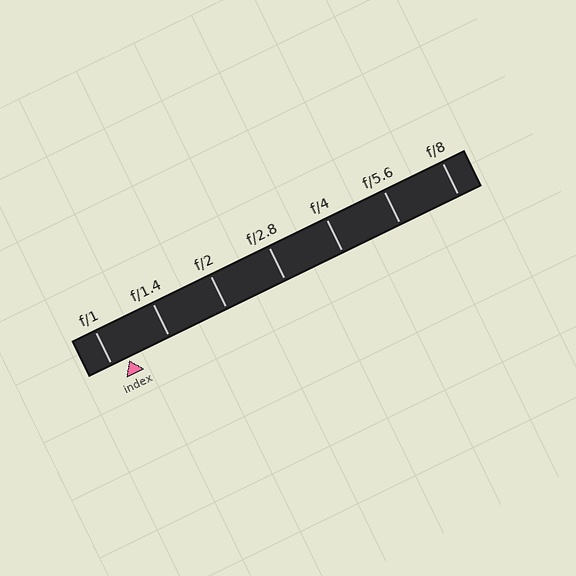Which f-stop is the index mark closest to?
The index mark is closest to f/1.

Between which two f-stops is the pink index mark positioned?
The index mark is between f/1 and f/1.4.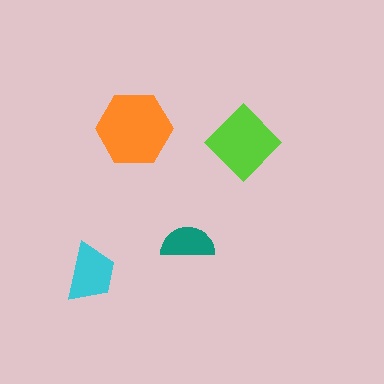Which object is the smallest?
The teal semicircle.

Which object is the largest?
The orange hexagon.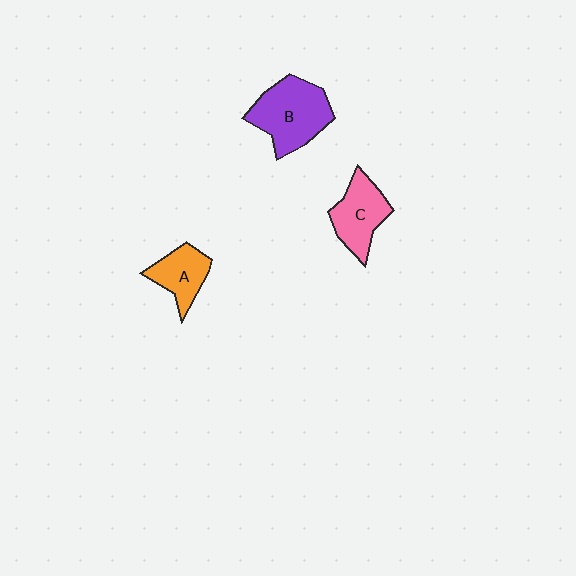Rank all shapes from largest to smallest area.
From largest to smallest: B (purple), C (pink), A (orange).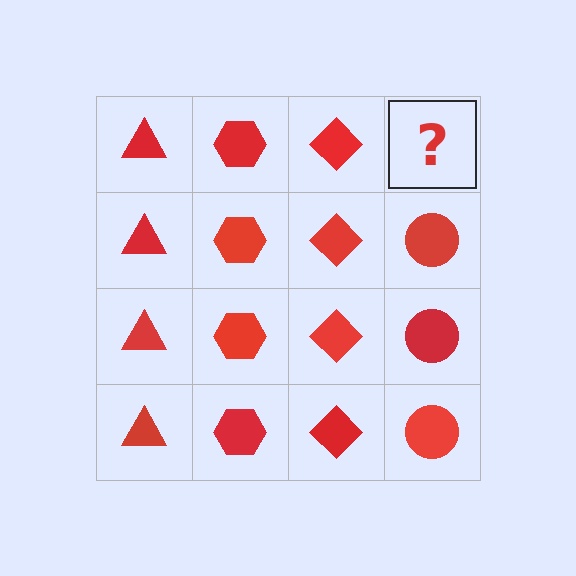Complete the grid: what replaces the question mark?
The question mark should be replaced with a red circle.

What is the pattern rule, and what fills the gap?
The rule is that each column has a consistent shape. The gap should be filled with a red circle.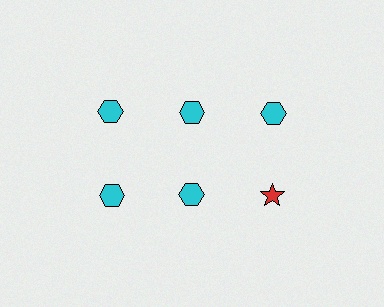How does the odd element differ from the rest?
It differs in both color (red instead of cyan) and shape (star instead of hexagon).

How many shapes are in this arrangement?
There are 6 shapes arranged in a grid pattern.